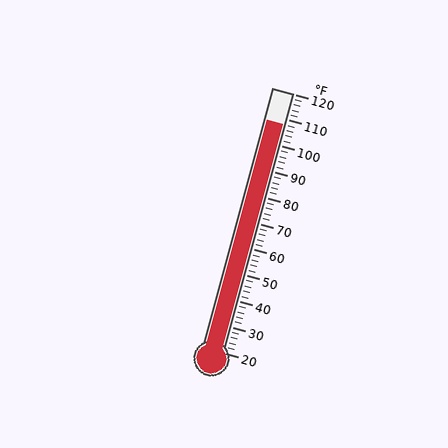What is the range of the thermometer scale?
The thermometer scale ranges from 20°F to 120°F.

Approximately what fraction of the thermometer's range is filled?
The thermometer is filled to approximately 90% of its range.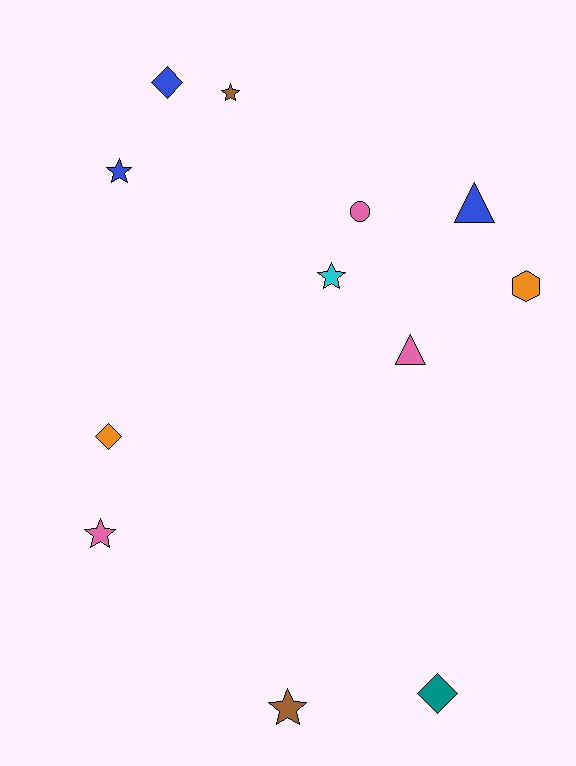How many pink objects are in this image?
There are 3 pink objects.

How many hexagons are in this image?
There is 1 hexagon.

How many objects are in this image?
There are 12 objects.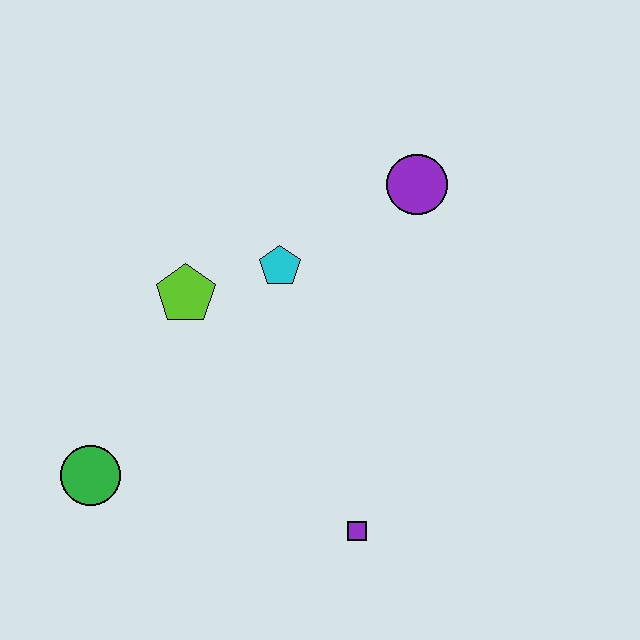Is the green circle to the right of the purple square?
No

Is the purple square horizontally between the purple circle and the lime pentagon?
Yes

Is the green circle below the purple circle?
Yes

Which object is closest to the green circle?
The lime pentagon is closest to the green circle.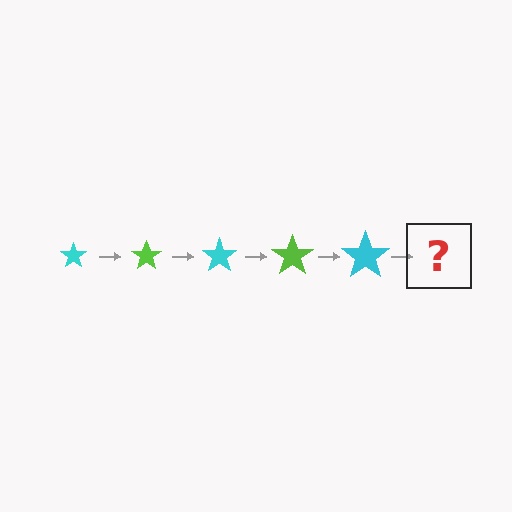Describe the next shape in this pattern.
It should be a lime star, larger than the previous one.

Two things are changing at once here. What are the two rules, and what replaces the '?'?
The two rules are that the star grows larger each step and the color cycles through cyan and lime. The '?' should be a lime star, larger than the previous one.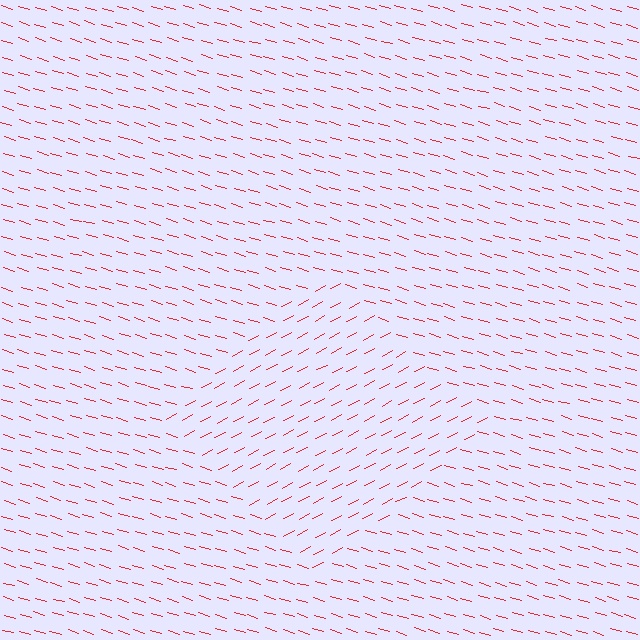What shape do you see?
I see a diamond.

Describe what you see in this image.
The image is filled with small red line segments. A diamond region in the image has lines oriented differently from the surrounding lines, creating a visible texture boundary.